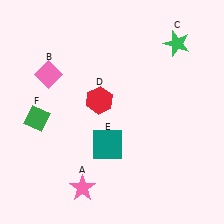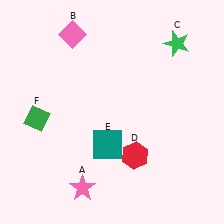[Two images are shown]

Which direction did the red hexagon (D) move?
The red hexagon (D) moved down.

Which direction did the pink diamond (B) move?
The pink diamond (B) moved up.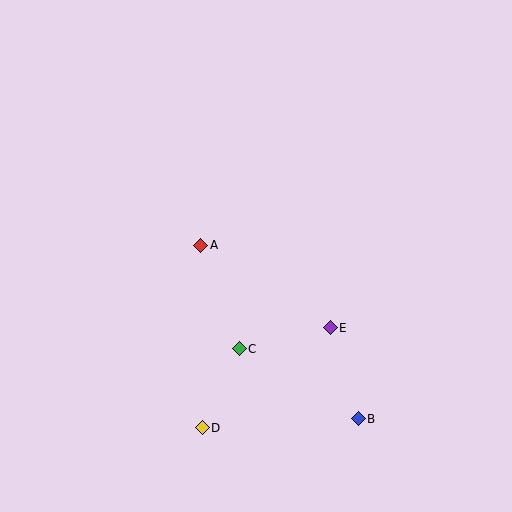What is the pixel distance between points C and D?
The distance between C and D is 87 pixels.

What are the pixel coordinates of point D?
Point D is at (202, 428).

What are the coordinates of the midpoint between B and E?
The midpoint between B and E is at (344, 373).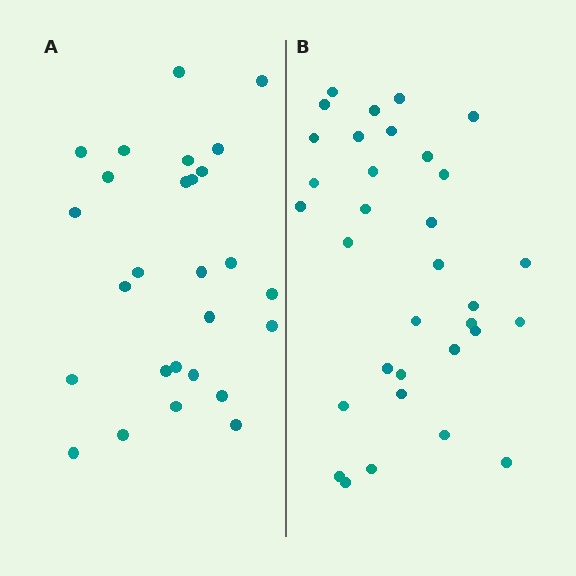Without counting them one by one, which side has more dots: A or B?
Region B (the right region) has more dots.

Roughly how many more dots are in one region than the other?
Region B has about 6 more dots than region A.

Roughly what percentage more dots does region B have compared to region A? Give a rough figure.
About 20% more.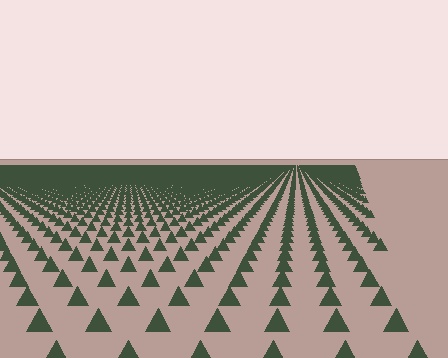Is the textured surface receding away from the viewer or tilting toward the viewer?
The surface is receding away from the viewer. Texture elements get smaller and denser toward the top.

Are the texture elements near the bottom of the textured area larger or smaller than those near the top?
Larger. Near the bottom, elements are closer to the viewer and appear at a bigger on-screen size.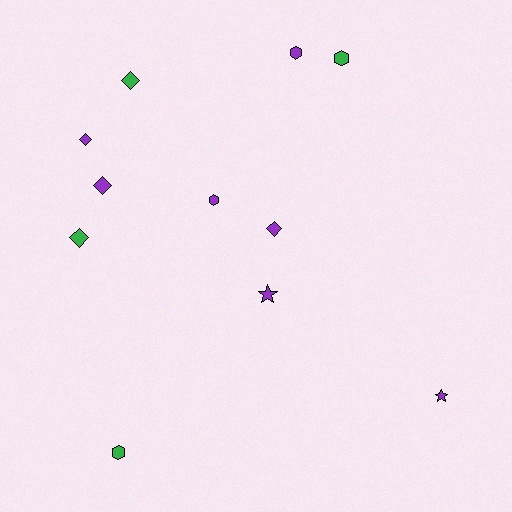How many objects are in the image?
There are 11 objects.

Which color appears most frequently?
Purple, with 7 objects.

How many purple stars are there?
There are 2 purple stars.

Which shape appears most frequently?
Diamond, with 5 objects.